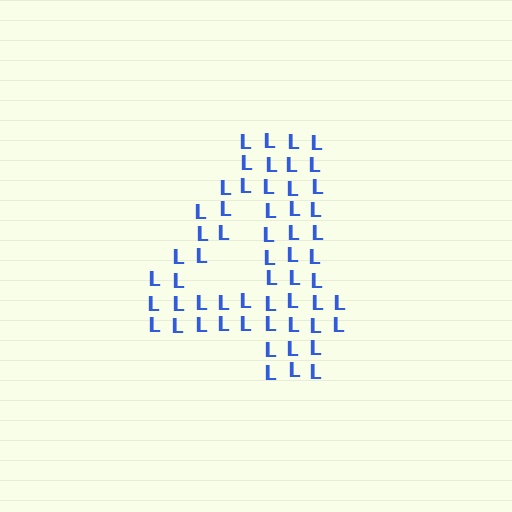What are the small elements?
The small elements are letter L's.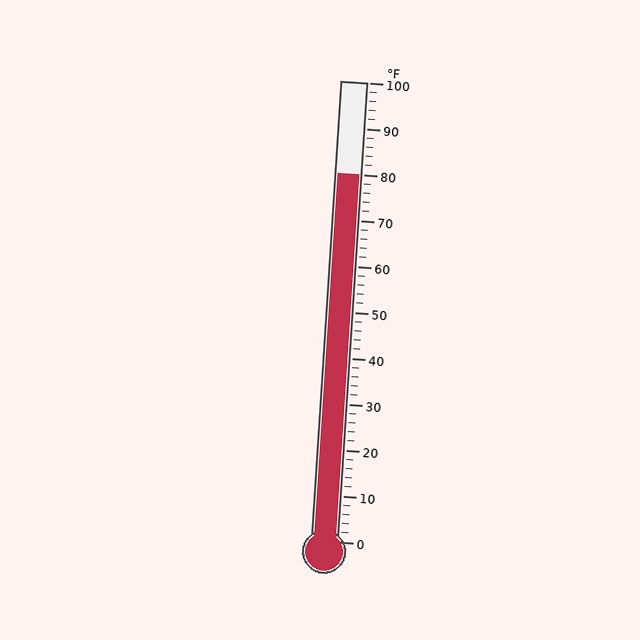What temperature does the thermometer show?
The thermometer shows approximately 80°F.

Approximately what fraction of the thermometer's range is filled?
The thermometer is filled to approximately 80% of its range.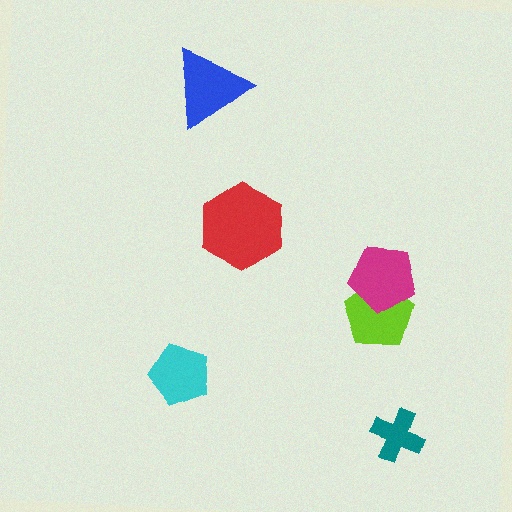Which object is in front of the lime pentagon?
The magenta pentagon is in front of the lime pentagon.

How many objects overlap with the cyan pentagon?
0 objects overlap with the cyan pentagon.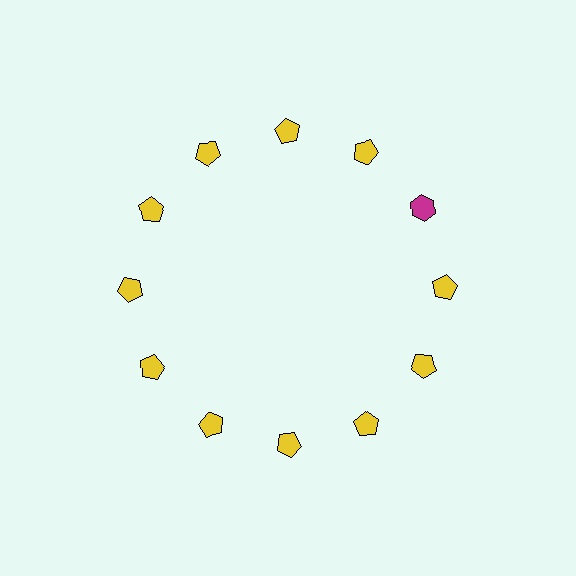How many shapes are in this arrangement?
There are 12 shapes arranged in a ring pattern.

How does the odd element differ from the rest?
It differs in both color (magenta instead of yellow) and shape (hexagon instead of pentagon).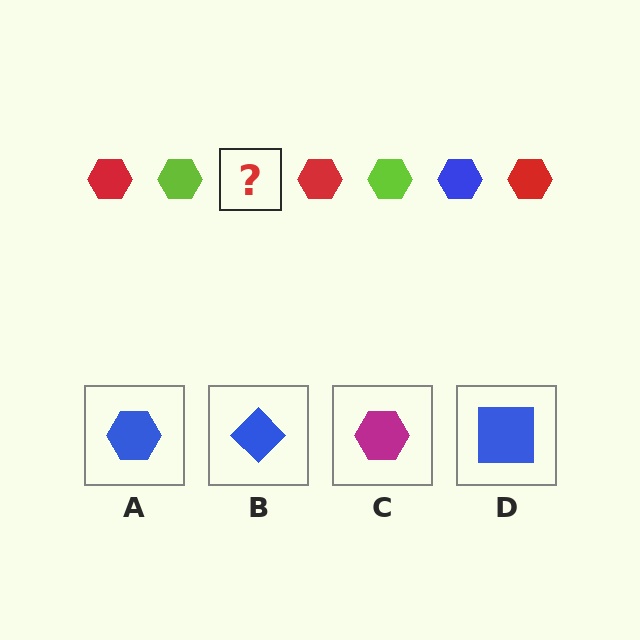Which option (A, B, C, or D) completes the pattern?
A.